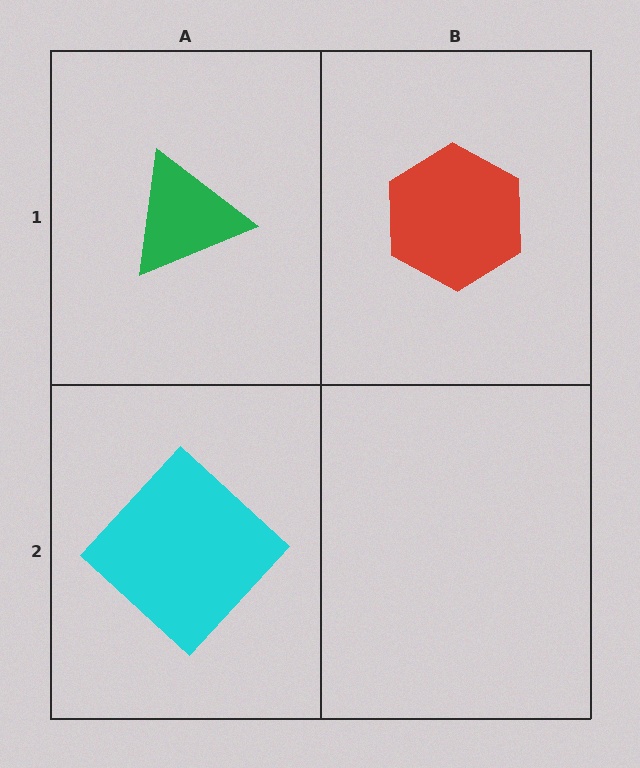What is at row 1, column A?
A green triangle.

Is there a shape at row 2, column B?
No, that cell is empty.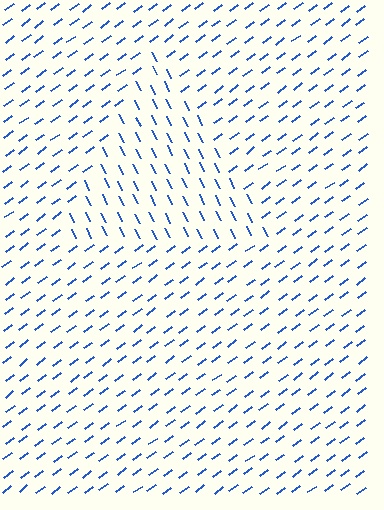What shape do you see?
I see a triangle.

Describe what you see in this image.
The image is filled with small blue line segments. A triangle region in the image has lines oriented differently from the surrounding lines, creating a visible texture boundary.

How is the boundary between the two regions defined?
The boundary is defined purely by a change in line orientation (approximately 80 degrees difference). All lines are the same color and thickness.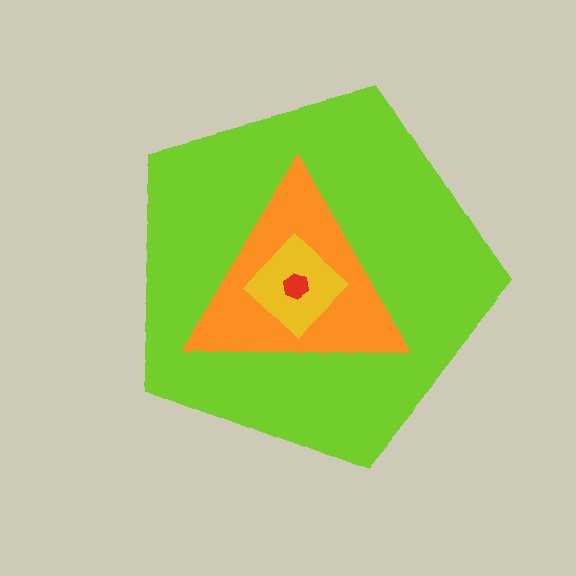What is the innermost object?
The red hexagon.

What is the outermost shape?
The lime pentagon.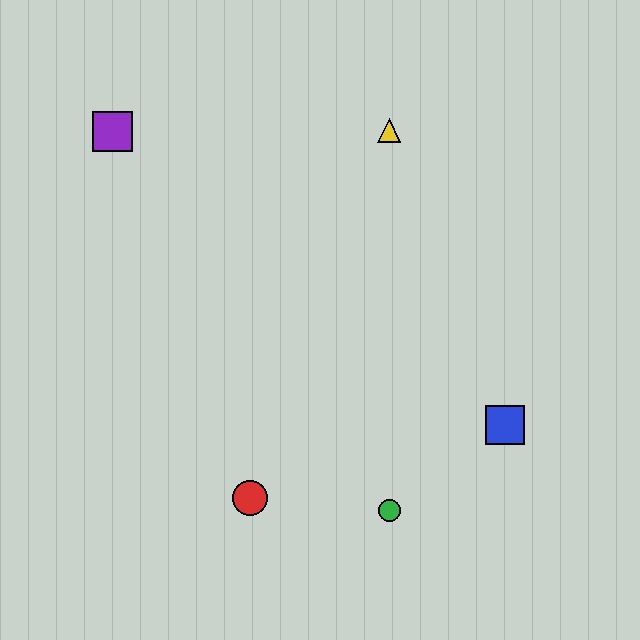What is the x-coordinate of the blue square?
The blue square is at x≈505.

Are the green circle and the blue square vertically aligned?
No, the green circle is at x≈389 and the blue square is at x≈505.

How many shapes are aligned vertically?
2 shapes (the green circle, the yellow triangle) are aligned vertically.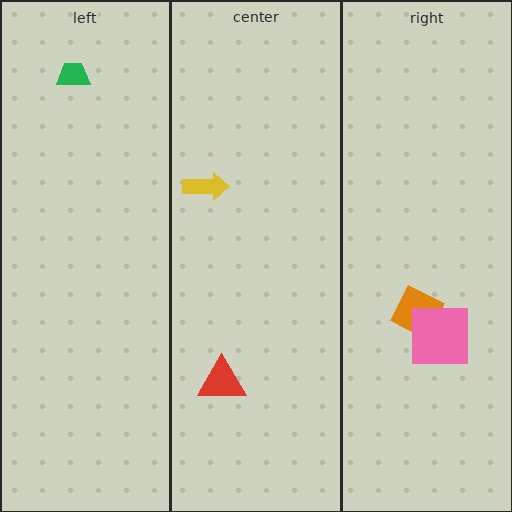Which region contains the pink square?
The right region.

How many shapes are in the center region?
2.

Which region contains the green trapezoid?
The left region.